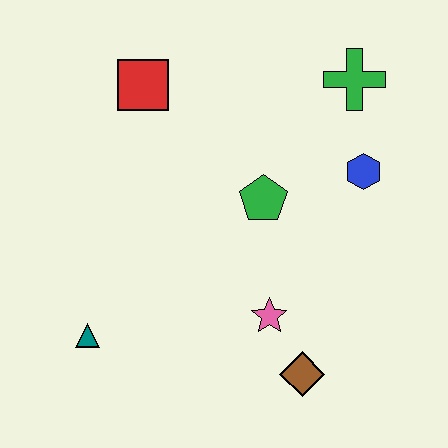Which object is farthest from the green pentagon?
The teal triangle is farthest from the green pentagon.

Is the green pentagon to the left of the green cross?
Yes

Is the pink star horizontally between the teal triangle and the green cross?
Yes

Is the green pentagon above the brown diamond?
Yes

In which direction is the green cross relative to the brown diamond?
The green cross is above the brown diamond.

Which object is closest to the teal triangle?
The pink star is closest to the teal triangle.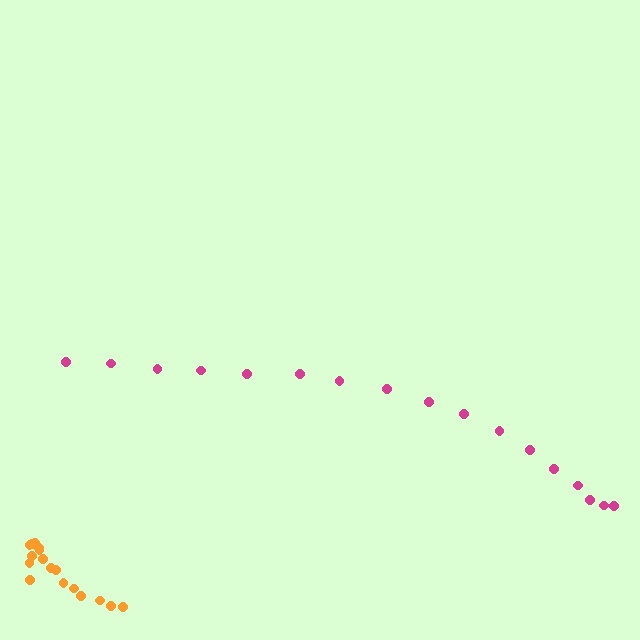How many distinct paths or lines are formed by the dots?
There are 2 distinct paths.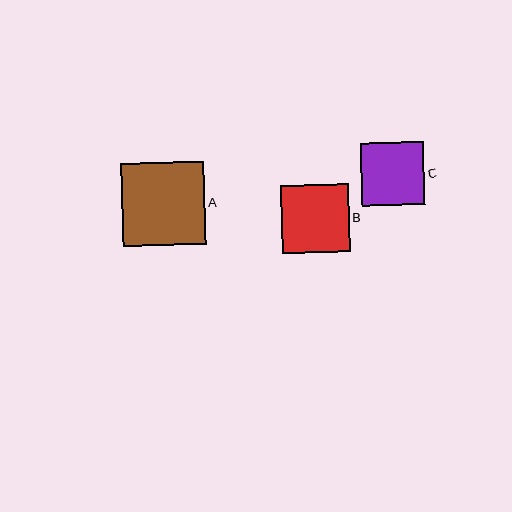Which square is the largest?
Square A is the largest with a size of approximately 83 pixels.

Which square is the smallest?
Square C is the smallest with a size of approximately 63 pixels.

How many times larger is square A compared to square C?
Square A is approximately 1.3 times the size of square C.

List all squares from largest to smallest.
From largest to smallest: A, B, C.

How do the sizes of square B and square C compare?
Square B and square C are approximately the same size.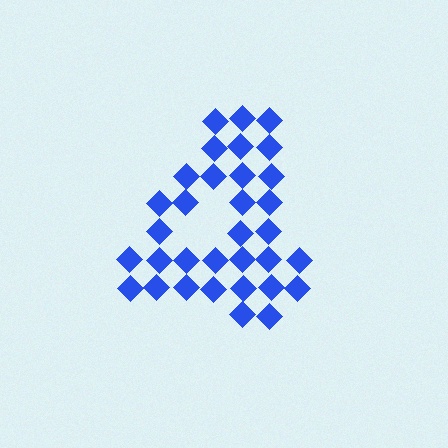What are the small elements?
The small elements are diamonds.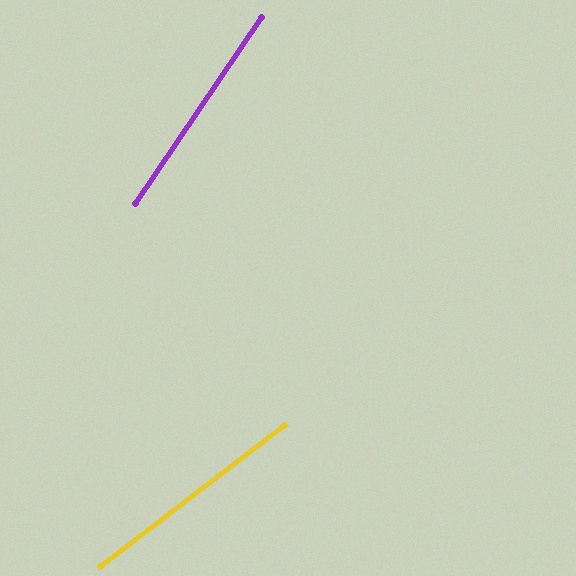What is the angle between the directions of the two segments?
Approximately 18 degrees.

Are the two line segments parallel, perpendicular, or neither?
Neither parallel nor perpendicular — they differ by about 18°.